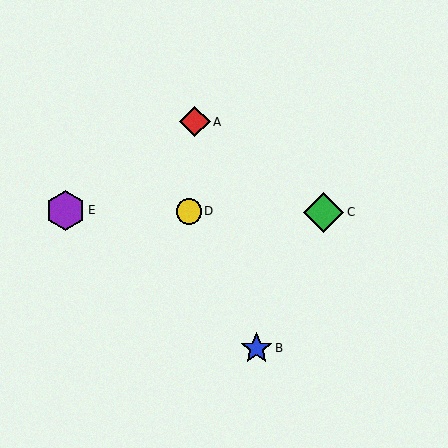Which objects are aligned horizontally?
Objects C, D, E are aligned horizontally.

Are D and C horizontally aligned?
Yes, both are at y≈211.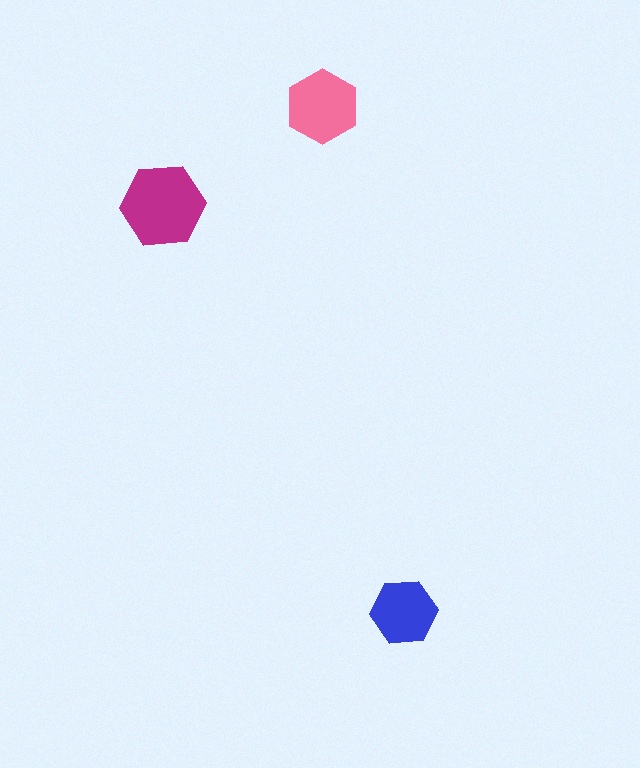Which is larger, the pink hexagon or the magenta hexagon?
The magenta one.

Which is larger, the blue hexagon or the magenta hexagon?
The magenta one.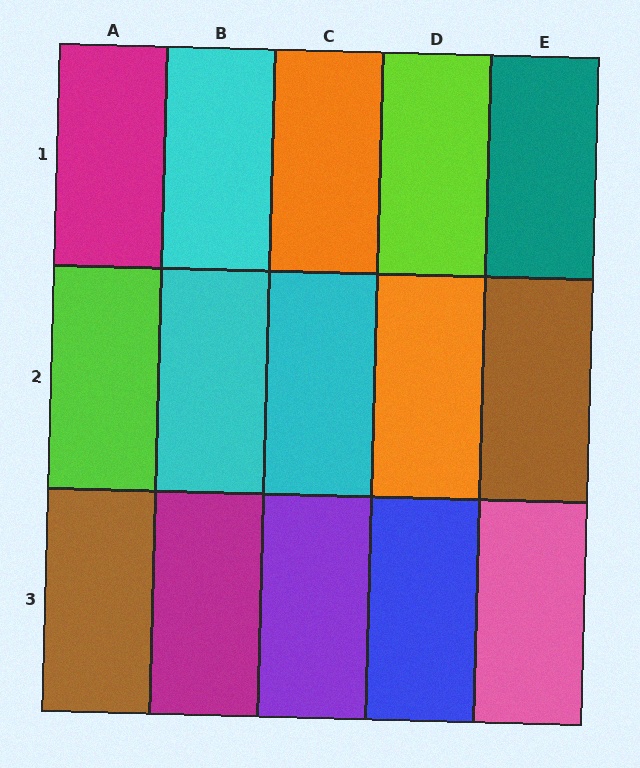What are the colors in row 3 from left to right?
Brown, magenta, purple, blue, pink.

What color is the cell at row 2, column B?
Cyan.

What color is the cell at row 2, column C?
Cyan.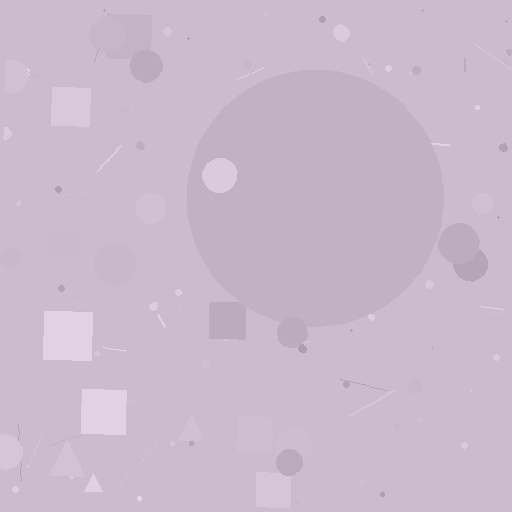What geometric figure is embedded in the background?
A circle is embedded in the background.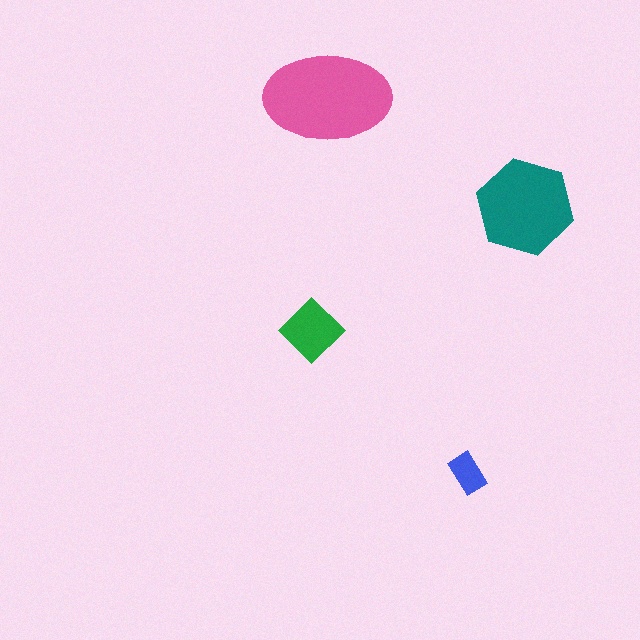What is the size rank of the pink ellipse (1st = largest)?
1st.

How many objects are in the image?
There are 4 objects in the image.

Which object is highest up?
The pink ellipse is topmost.